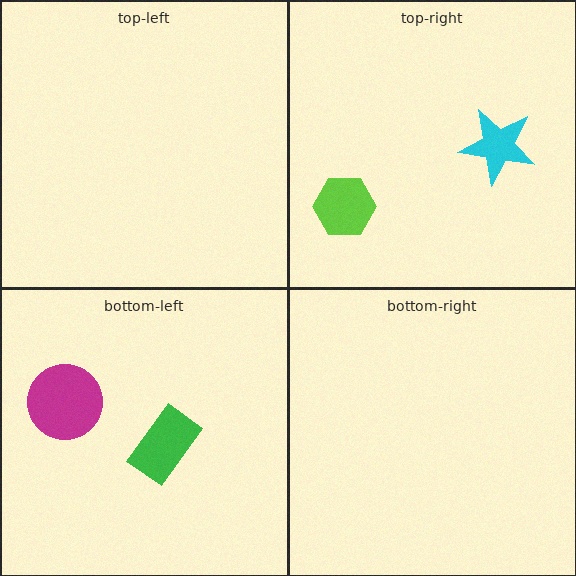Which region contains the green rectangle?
The bottom-left region.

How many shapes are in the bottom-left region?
2.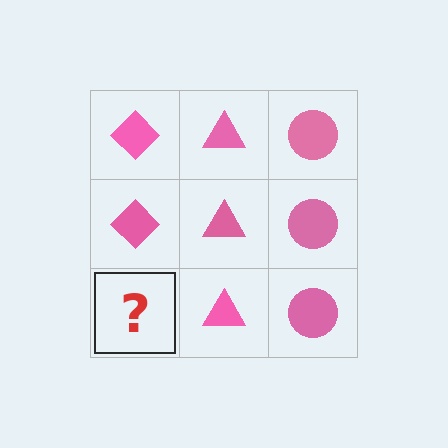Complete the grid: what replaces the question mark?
The question mark should be replaced with a pink diamond.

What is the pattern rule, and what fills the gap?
The rule is that each column has a consistent shape. The gap should be filled with a pink diamond.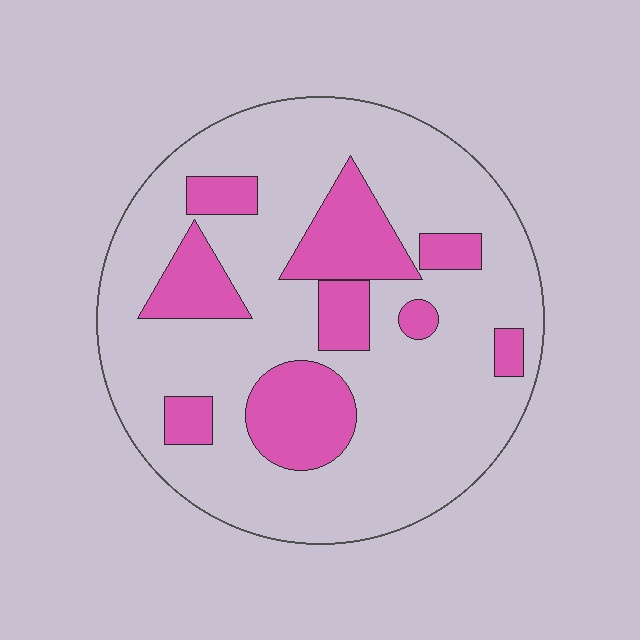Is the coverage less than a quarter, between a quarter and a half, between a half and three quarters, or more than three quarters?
Less than a quarter.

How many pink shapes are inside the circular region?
9.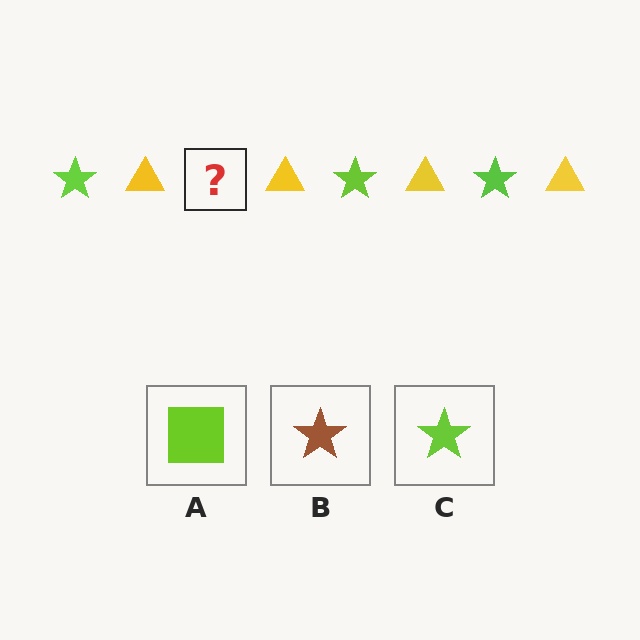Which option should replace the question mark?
Option C.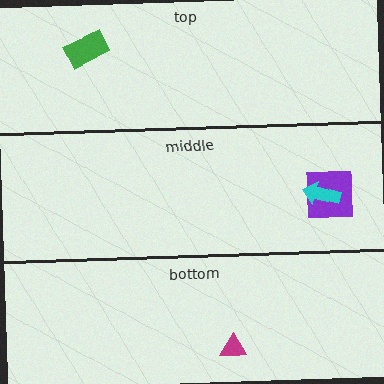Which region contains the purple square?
The middle region.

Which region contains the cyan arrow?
The middle region.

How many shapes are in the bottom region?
1.